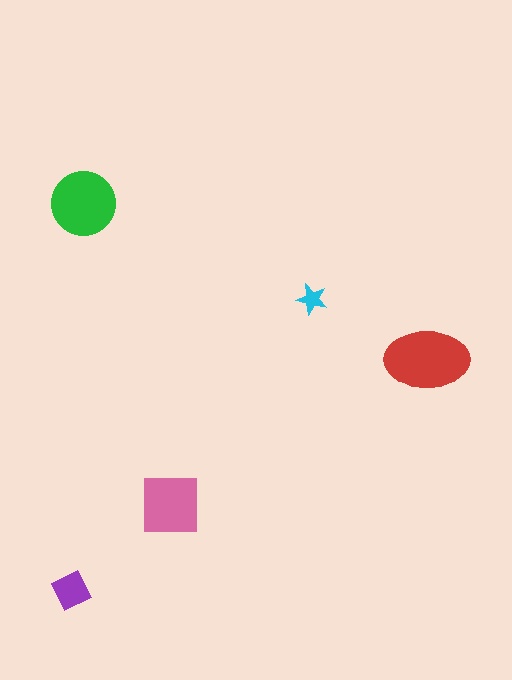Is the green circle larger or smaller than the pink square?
Larger.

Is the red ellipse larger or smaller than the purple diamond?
Larger.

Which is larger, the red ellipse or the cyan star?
The red ellipse.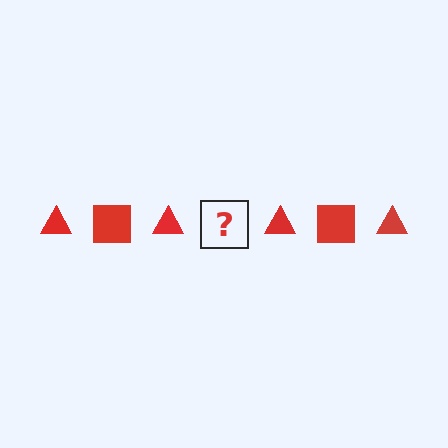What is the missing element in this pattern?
The missing element is a red square.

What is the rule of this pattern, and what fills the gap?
The rule is that the pattern cycles through triangle, square shapes in red. The gap should be filled with a red square.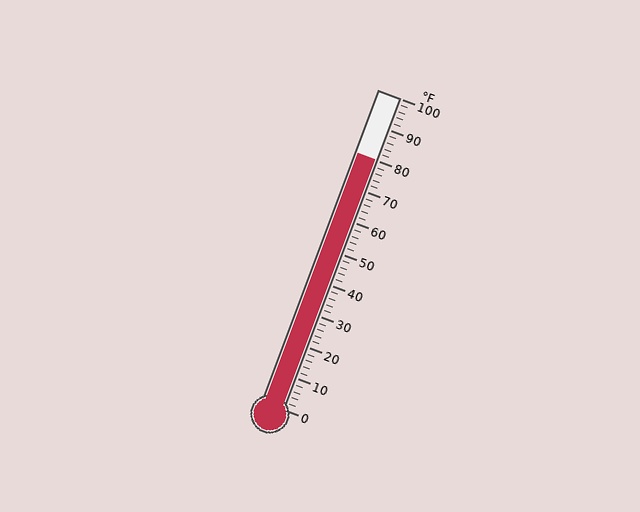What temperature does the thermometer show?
The thermometer shows approximately 80°F.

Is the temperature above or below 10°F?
The temperature is above 10°F.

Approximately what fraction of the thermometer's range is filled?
The thermometer is filled to approximately 80% of its range.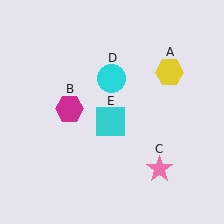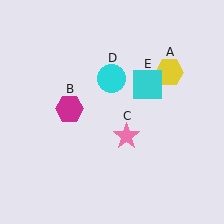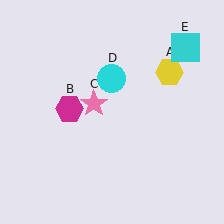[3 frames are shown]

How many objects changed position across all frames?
2 objects changed position: pink star (object C), cyan square (object E).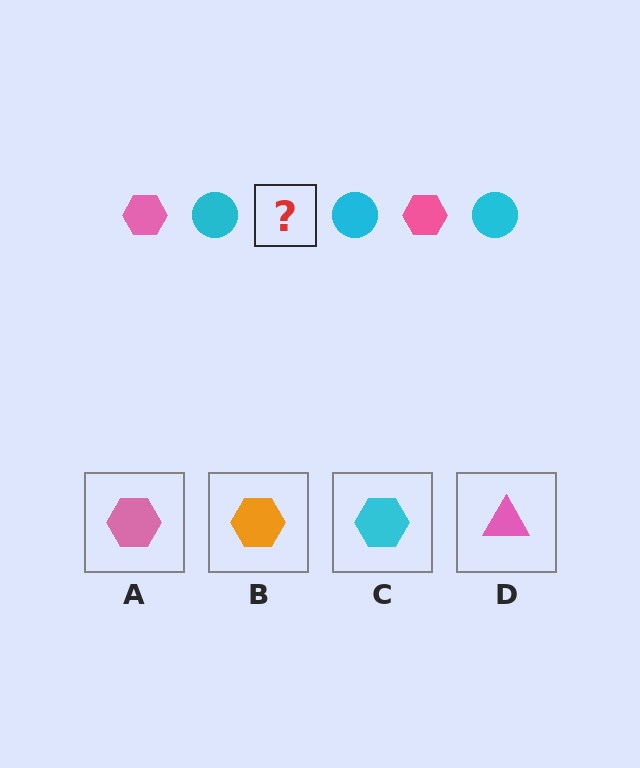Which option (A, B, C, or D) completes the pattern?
A.